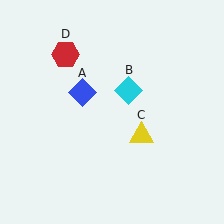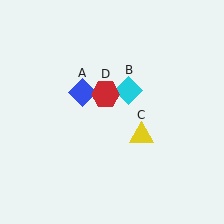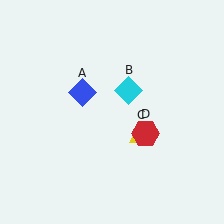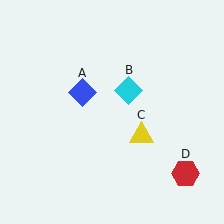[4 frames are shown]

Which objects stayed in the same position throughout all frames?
Blue diamond (object A) and cyan diamond (object B) and yellow triangle (object C) remained stationary.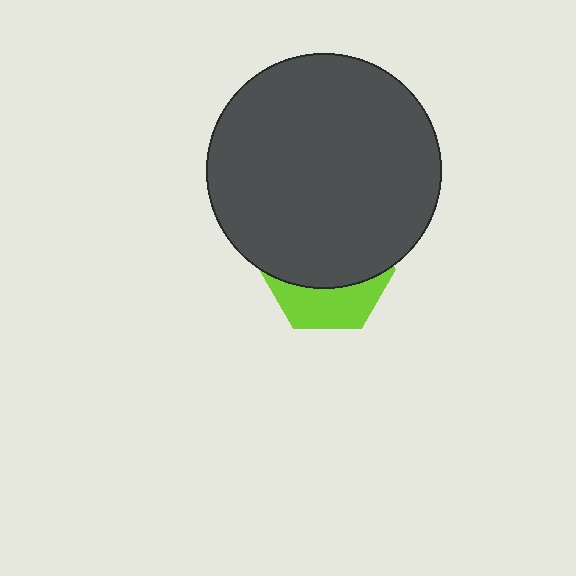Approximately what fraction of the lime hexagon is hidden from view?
Roughly 64% of the lime hexagon is hidden behind the dark gray circle.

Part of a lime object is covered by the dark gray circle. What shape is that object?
It is a hexagon.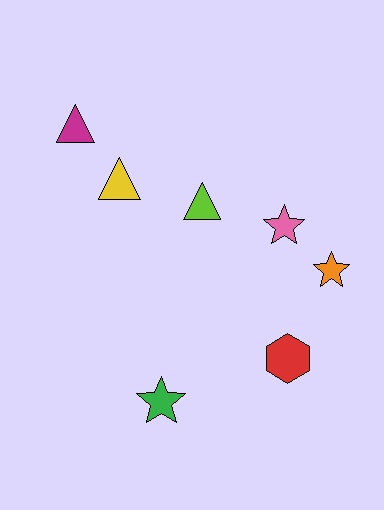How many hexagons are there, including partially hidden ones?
There is 1 hexagon.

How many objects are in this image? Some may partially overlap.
There are 7 objects.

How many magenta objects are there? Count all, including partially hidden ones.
There is 1 magenta object.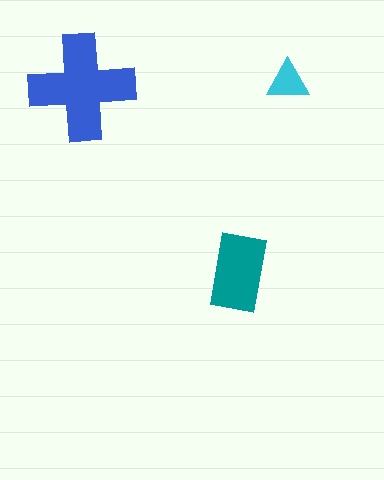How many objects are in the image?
There are 3 objects in the image.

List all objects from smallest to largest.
The cyan triangle, the teal rectangle, the blue cross.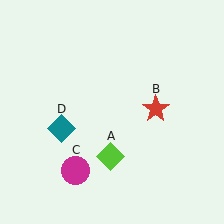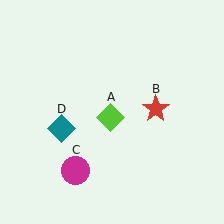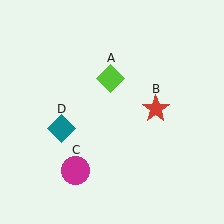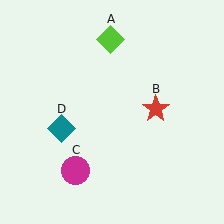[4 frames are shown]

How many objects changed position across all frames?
1 object changed position: lime diamond (object A).